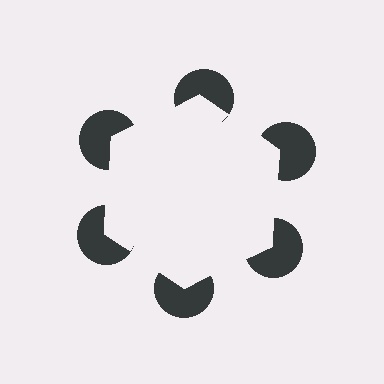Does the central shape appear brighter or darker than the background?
It typically appears slightly brighter than the background, even though no actual brightness change is drawn.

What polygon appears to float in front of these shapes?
An illusory hexagon — its edges are inferred from the aligned wedge cuts in the pac-man discs, not physically drawn.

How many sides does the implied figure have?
6 sides.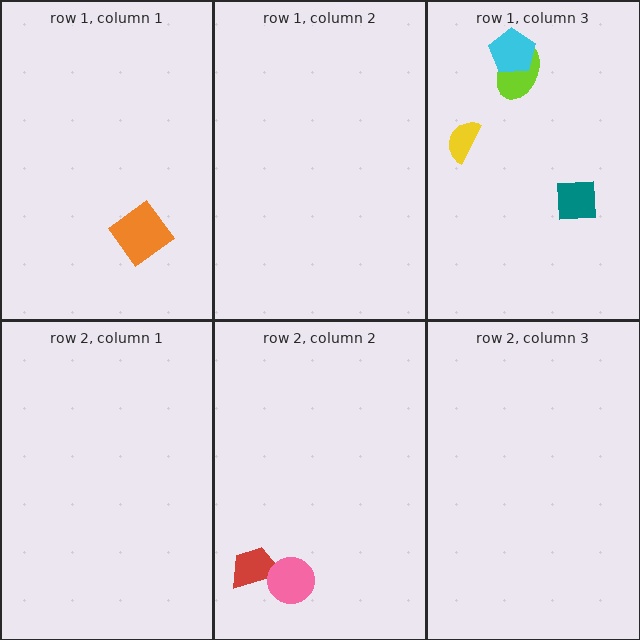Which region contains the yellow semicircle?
The row 1, column 3 region.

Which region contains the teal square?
The row 1, column 3 region.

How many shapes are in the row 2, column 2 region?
2.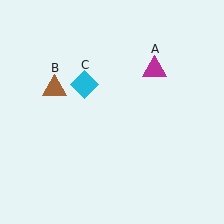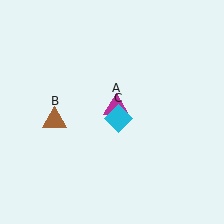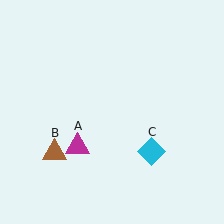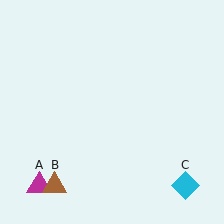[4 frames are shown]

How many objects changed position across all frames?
3 objects changed position: magenta triangle (object A), brown triangle (object B), cyan diamond (object C).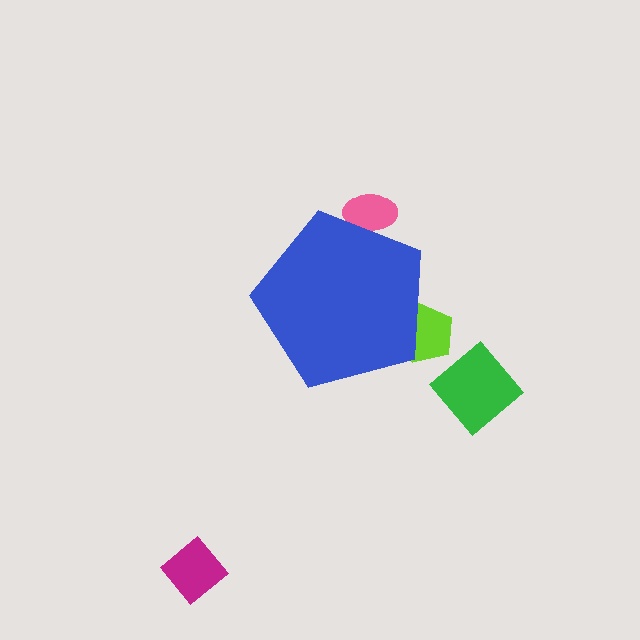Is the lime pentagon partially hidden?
Yes, the lime pentagon is partially hidden behind the blue pentagon.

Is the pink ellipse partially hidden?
Yes, the pink ellipse is partially hidden behind the blue pentagon.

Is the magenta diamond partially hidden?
No, the magenta diamond is fully visible.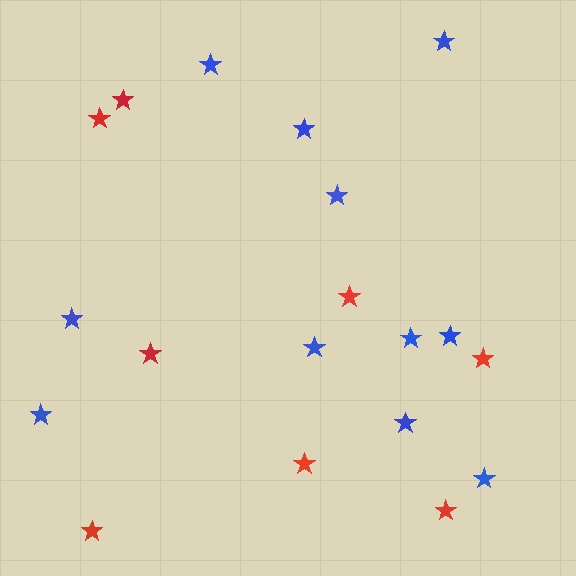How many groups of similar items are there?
There are 2 groups: one group of blue stars (11) and one group of red stars (8).